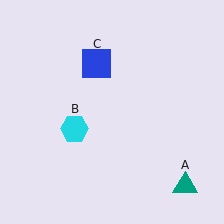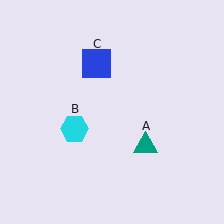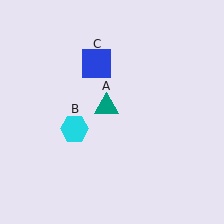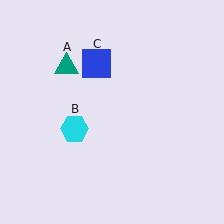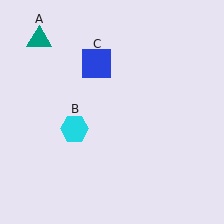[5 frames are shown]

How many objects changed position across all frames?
1 object changed position: teal triangle (object A).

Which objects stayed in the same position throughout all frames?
Cyan hexagon (object B) and blue square (object C) remained stationary.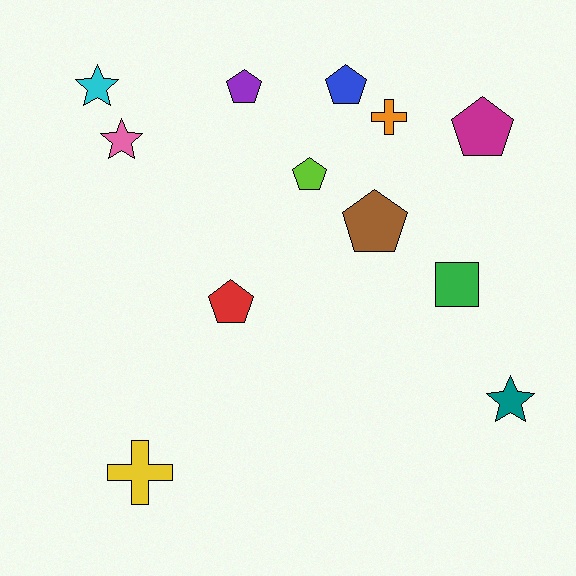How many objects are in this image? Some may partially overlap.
There are 12 objects.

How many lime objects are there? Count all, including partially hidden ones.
There is 1 lime object.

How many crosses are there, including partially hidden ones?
There are 2 crosses.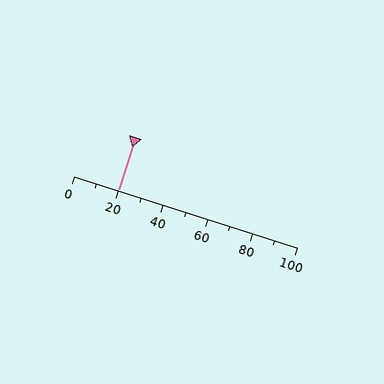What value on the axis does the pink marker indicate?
The marker indicates approximately 20.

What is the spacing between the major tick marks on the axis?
The major ticks are spaced 20 apart.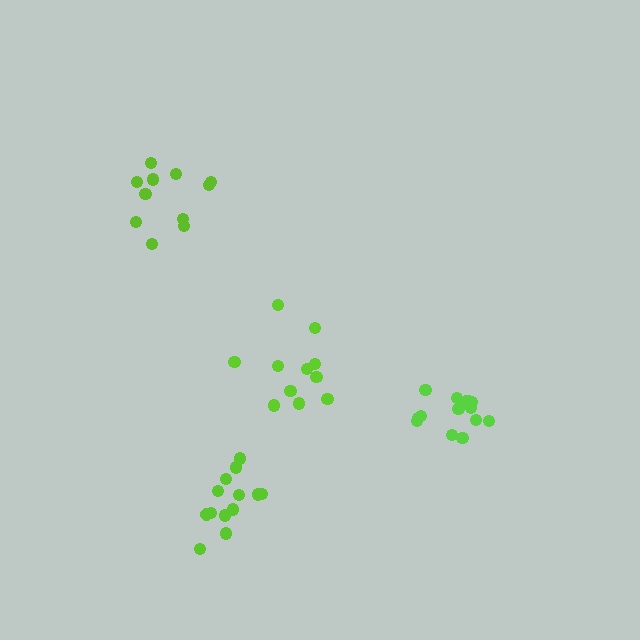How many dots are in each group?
Group 1: 14 dots, Group 2: 13 dots, Group 3: 11 dots, Group 4: 11 dots (49 total).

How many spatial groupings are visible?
There are 4 spatial groupings.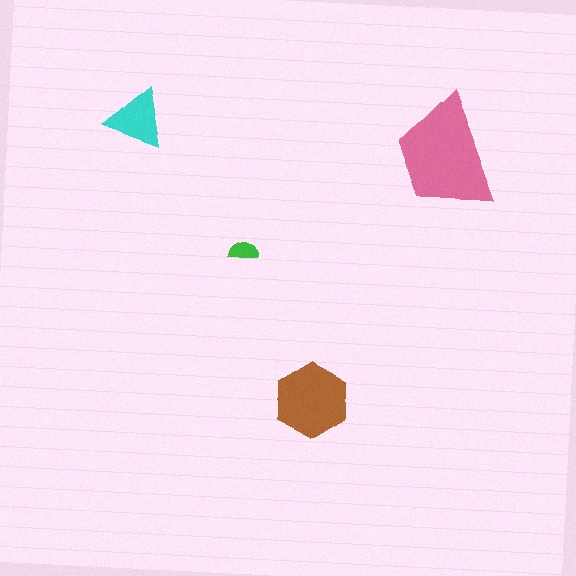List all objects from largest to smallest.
The pink trapezoid, the brown hexagon, the cyan triangle, the green semicircle.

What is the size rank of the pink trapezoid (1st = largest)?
1st.